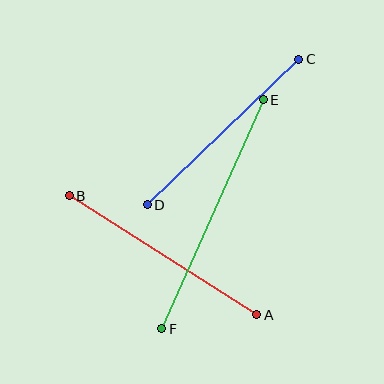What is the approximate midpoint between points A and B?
The midpoint is at approximately (163, 255) pixels.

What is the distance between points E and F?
The distance is approximately 250 pixels.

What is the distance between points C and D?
The distance is approximately 210 pixels.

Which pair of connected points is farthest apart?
Points E and F are farthest apart.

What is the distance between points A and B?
The distance is approximately 222 pixels.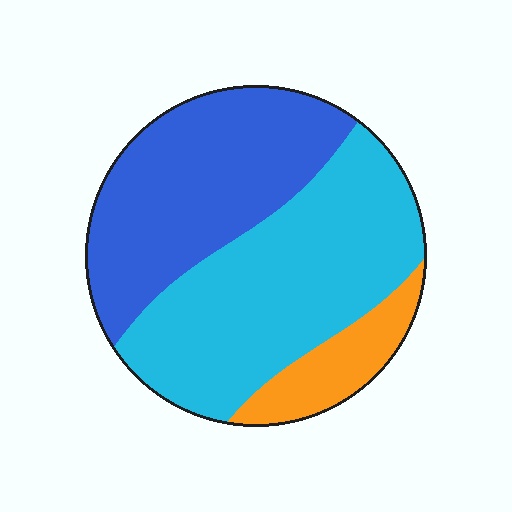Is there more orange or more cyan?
Cyan.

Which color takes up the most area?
Cyan, at roughly 50%.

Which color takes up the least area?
Orange, at roughly 10%.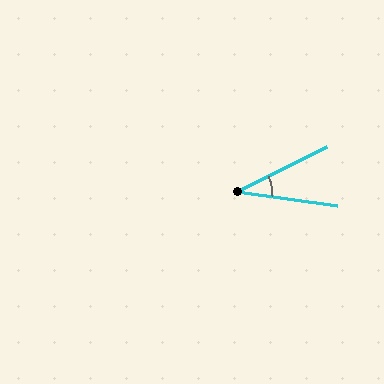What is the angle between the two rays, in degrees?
Approximately 35 degrees.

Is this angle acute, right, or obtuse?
It is acute.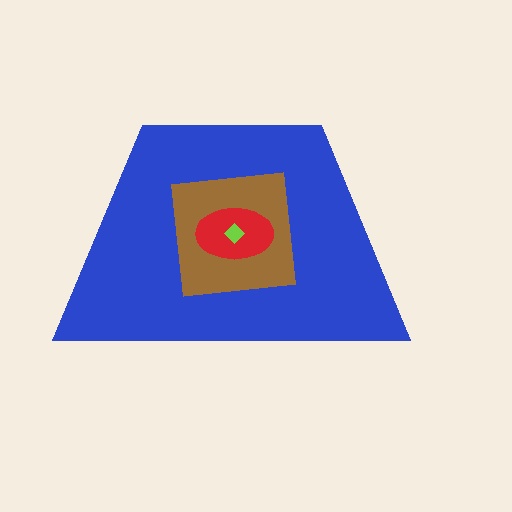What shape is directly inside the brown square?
The red ellipse.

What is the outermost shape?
The blue trapezoid.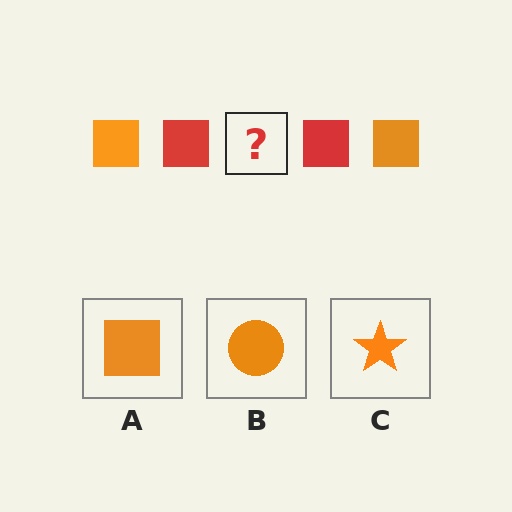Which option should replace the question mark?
Option A.